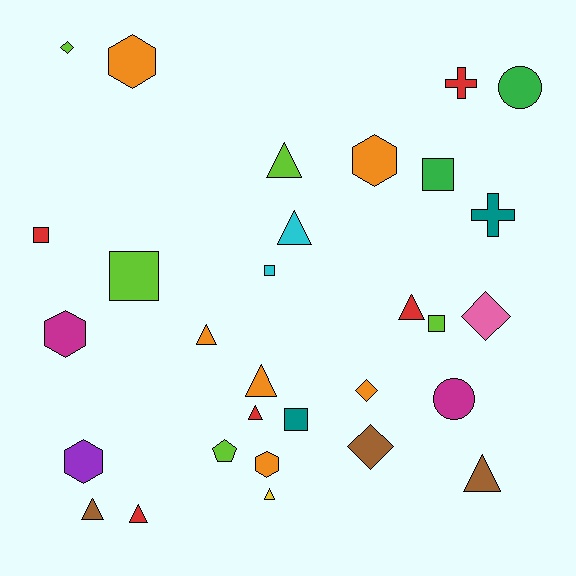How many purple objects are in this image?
There is 1 purple object.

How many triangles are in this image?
There are 10 triangles.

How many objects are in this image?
There are 30 objects.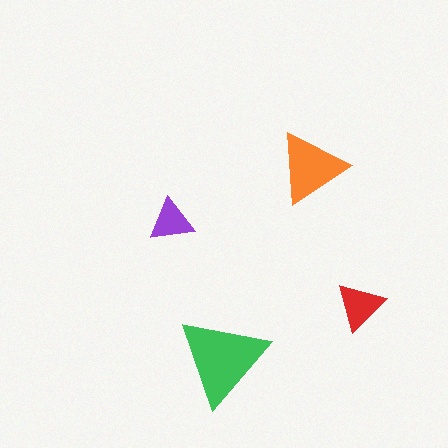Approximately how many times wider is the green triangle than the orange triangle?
About 1.5 times wider.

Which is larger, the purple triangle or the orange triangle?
The orange one.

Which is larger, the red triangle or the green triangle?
The green one.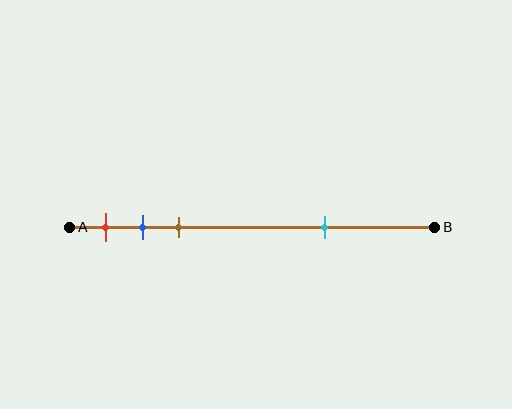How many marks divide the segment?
There are 4 marks dividing the segment.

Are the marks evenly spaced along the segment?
No, the marks are not evenly spaced.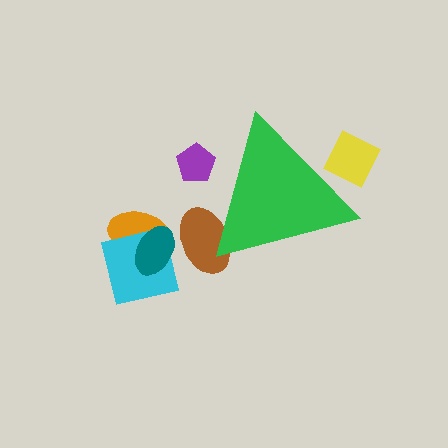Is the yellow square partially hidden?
Yes, the yellow square is partially hidden behind the green triangle.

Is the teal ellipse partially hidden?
No, the teal ellipse is fully visible.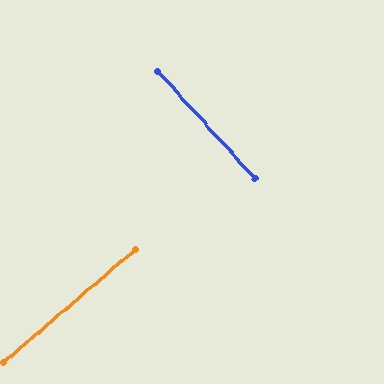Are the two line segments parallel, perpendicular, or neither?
Perpendicular — they meet at approximately 88°.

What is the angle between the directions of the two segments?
Approximately 88 degrees.